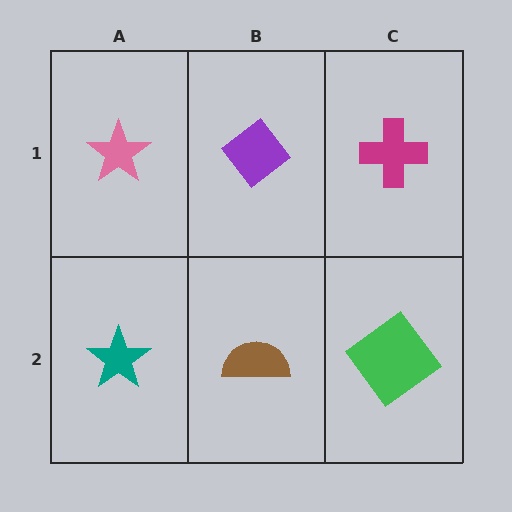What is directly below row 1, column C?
A green diamond.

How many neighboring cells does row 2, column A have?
2.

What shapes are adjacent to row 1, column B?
A brown semicircle (row 2, column B), a pink star (row 1, column A), a magenta cross (row 1, column C).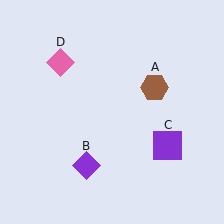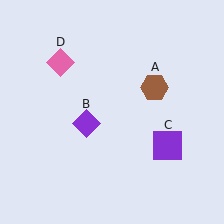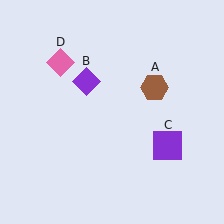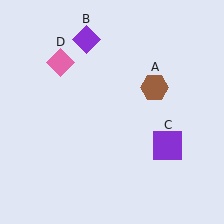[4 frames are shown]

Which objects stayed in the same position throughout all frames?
Brown hexagon (object A) and purple square (object C) and pink diamond (object D) remained stationary.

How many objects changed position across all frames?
1 object changed position: purple diamond (object B).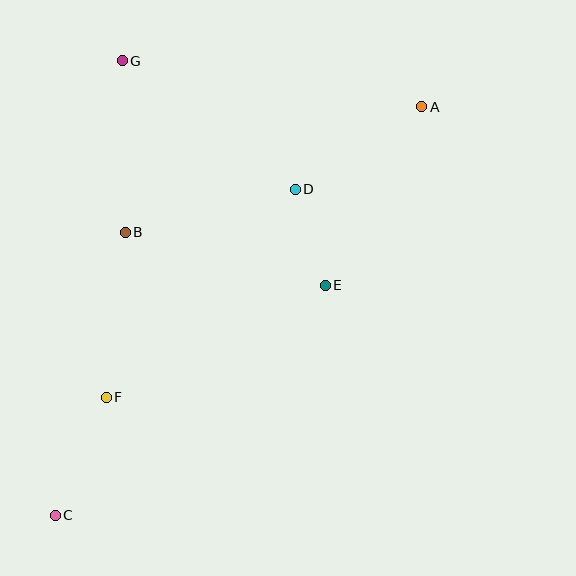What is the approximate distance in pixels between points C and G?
The distance between C and G is approximately 459 pixels.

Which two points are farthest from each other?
Points A and C are farthest from each other.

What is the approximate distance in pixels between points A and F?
The distance between A and F is approximately 428 pixels.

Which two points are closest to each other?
Points D and E are closest to each other.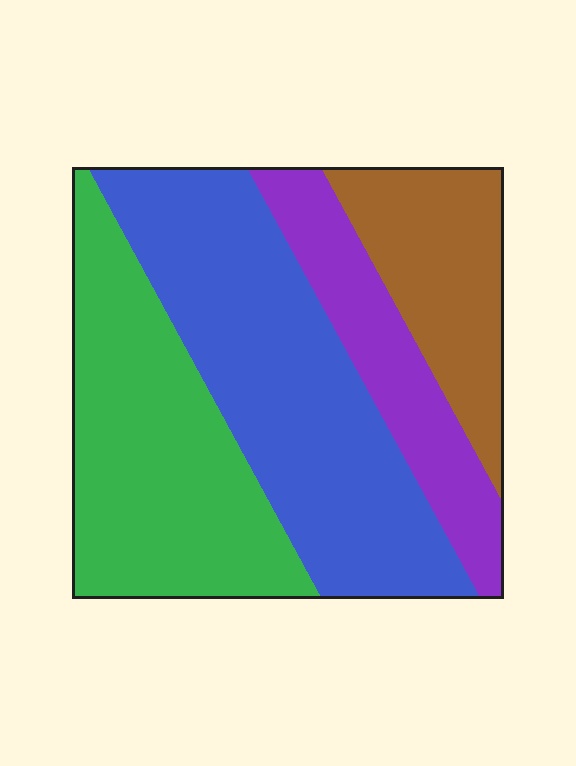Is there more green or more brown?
Green.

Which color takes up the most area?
Blue, at roughly 35%.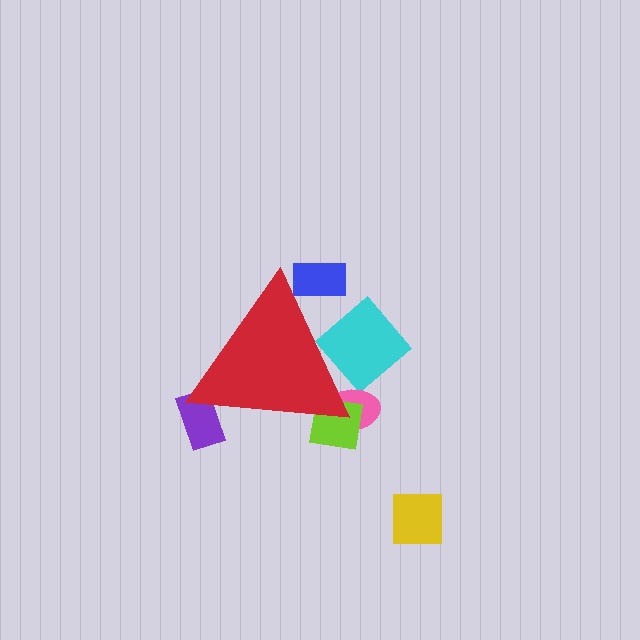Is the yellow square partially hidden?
No, the yellow square is fully visible.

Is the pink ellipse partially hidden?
Yes, the pink ellipse is partially hidden behind the red triangle.